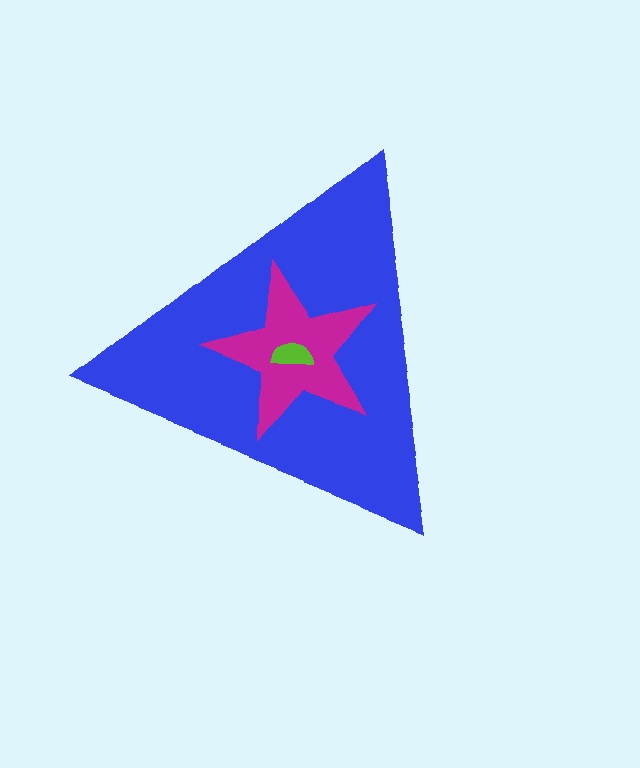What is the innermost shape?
The lime semicircle.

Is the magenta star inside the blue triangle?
Yes.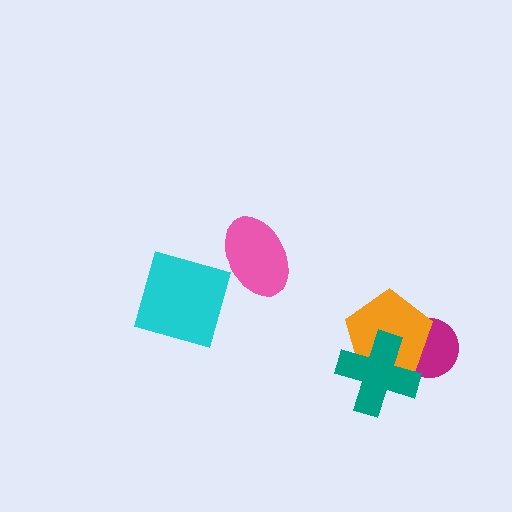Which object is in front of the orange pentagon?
The teal cross is in front of the orange pentagon.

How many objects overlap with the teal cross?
2 objects overlap with the teal cross.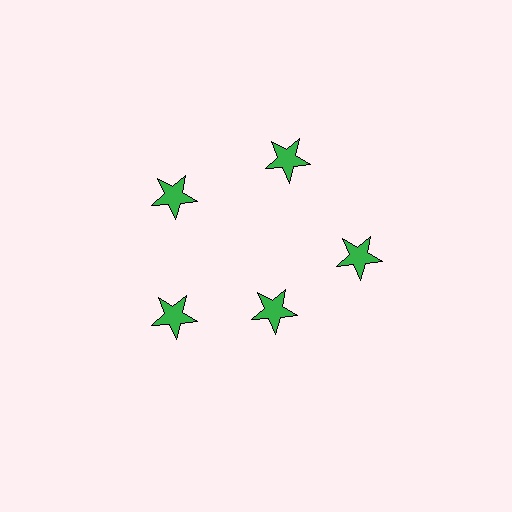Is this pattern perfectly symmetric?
No. The 5 green stars are arranged in a ring, but one element near the 5 o'clock position is pulled inward toward the center, breaking the 5-fold rotational symmetry.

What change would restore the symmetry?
The symmetry would be restored by moving it outward, back onto the ring so that all 5 stars sit at equal angles and equal distance from the center.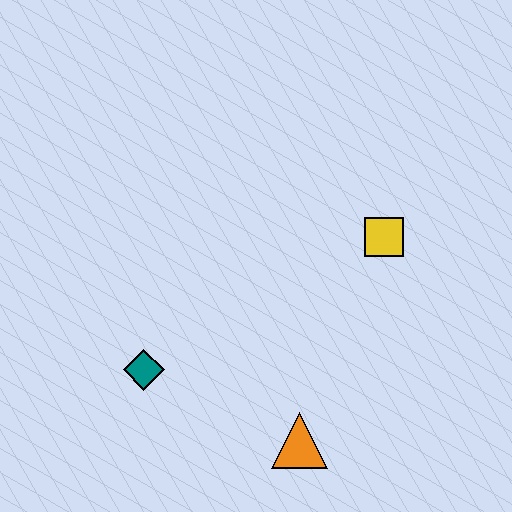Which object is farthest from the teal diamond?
The yellow square is farthest from the teal diamond.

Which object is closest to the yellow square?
The orange triangle is closest to the yellow square.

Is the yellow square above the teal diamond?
Yes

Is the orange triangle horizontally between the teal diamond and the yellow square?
Yes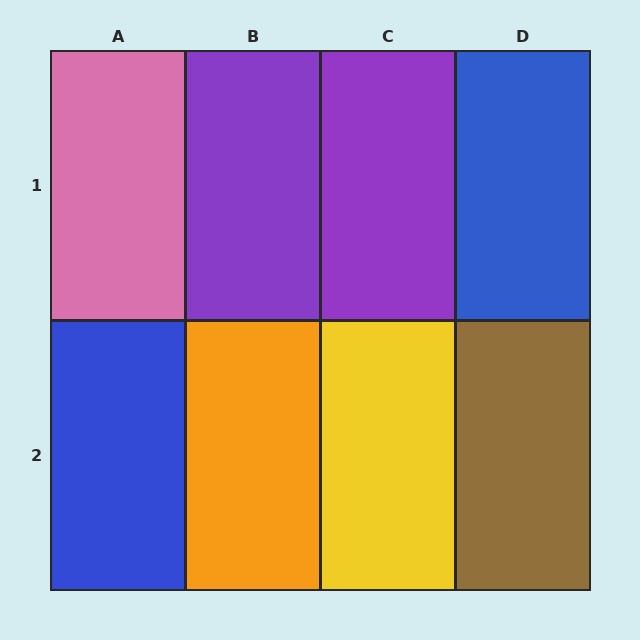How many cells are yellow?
1 cell is yellow.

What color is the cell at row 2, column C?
Yellow.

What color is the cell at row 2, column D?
Brown.